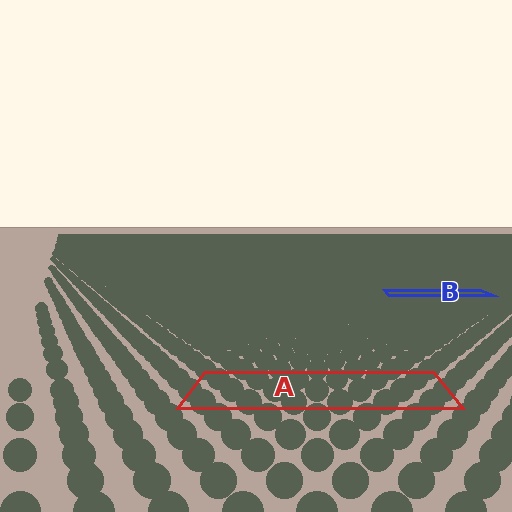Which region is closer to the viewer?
Region A is closer. The texture elements there are larger and more spread out.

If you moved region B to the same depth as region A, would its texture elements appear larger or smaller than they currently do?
They would appear larger. At a closer depth, the same texture elements are projected at a bigger on-screen size.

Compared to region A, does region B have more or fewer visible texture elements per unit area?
Region B has more texture elements per unit area — they are packed more densely because it is farther away.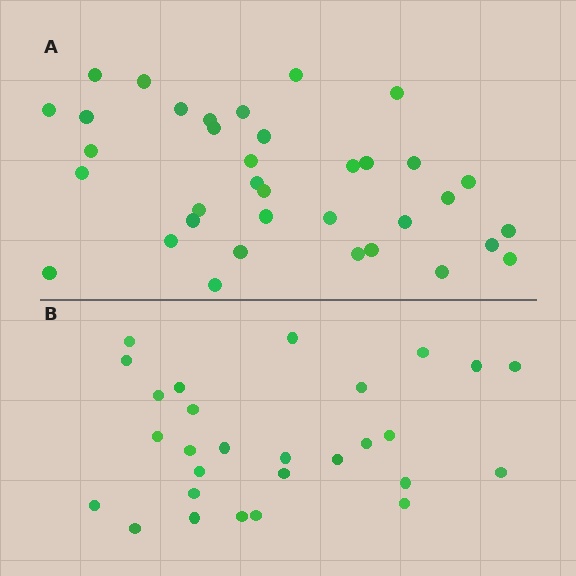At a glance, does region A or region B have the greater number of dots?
Region A (the top region) has more dots.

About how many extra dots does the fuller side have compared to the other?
Region A has roughly 8 or so more dots than region B.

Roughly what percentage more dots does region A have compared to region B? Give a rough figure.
About 30% more.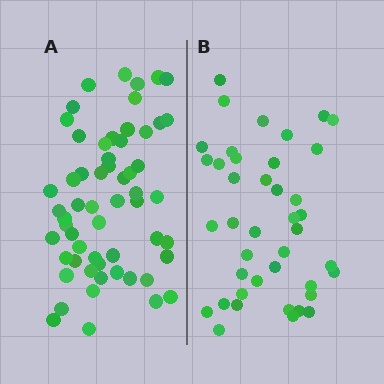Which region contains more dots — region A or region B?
Region A (the left region) has more dots.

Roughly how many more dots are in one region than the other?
Region A has approximately 15 more dots than region B.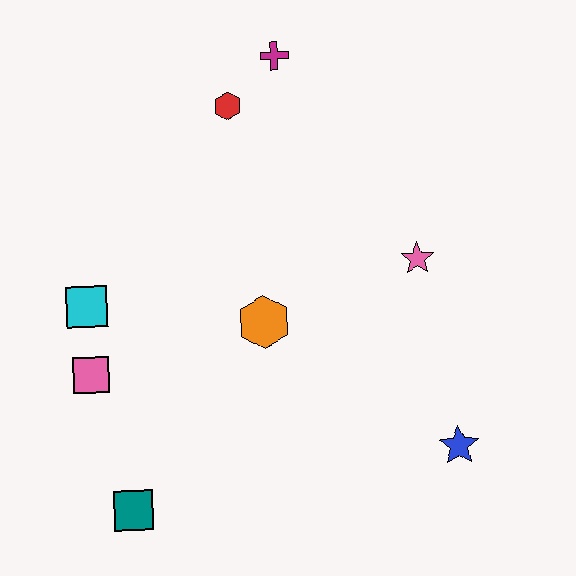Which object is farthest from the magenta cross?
The teal square is farthest from the magenta cross.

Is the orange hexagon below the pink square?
No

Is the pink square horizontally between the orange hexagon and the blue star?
No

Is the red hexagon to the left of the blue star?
Yes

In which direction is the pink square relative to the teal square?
The pink square is above the teal square.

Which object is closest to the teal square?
The pink square is closest to the teal square.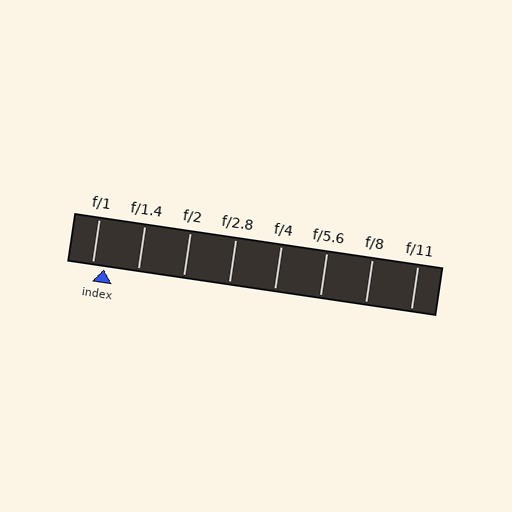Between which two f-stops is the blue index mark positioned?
The index mark is between f/1 and f/1.4.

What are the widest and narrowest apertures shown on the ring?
The widest aperture shown is f/1 and the narrowest is f/11.